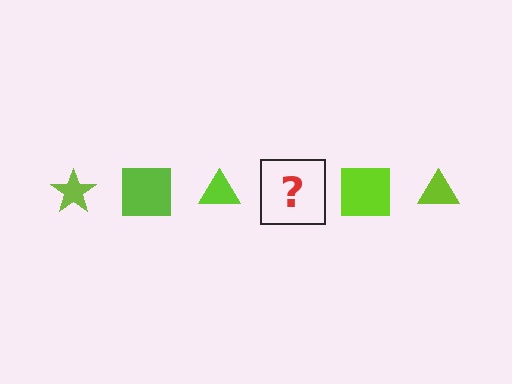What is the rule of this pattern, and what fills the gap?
The rule is that the pattern cycles through star, square, triangle shapes in lime. The gap should be filled with a lime star.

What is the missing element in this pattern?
The missing element is a lime star.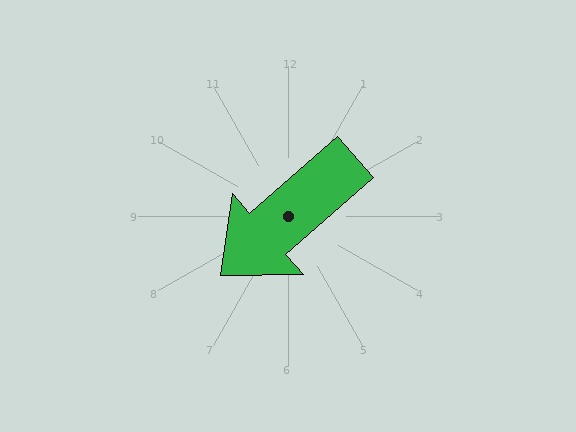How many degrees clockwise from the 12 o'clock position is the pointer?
Approximately 229 degrees.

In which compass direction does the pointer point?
Southwest.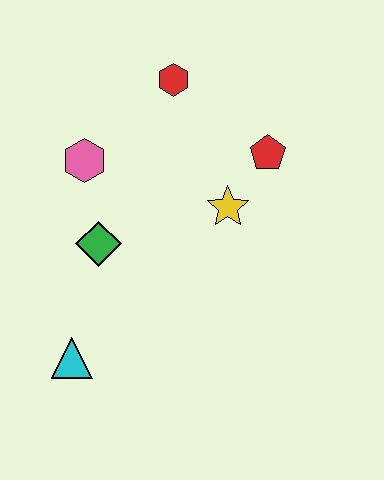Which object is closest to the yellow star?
The red pentagon is closest to the yellow star.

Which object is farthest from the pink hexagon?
The cyan triangle is farthest from the pink hexagon.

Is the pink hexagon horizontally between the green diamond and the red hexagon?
No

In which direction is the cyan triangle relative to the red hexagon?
The cyan triangle is below the red hexagon.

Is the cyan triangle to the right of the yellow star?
No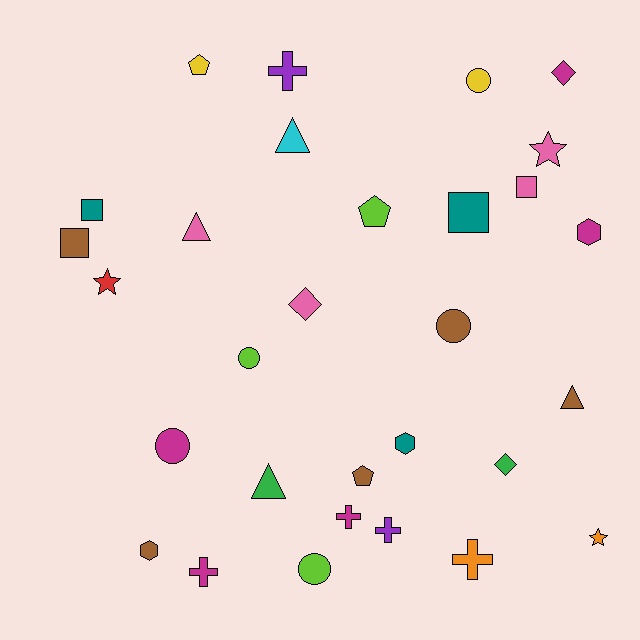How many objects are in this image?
There are 30 objects.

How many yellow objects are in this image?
There are 2 yellow objects.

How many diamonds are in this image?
There are 3 diamonds.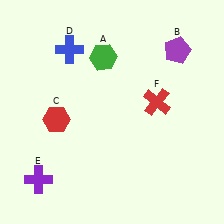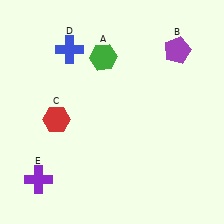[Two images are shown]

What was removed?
The red cross (F) was removed in Image 2.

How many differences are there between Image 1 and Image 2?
There is 1 difference between the two images.